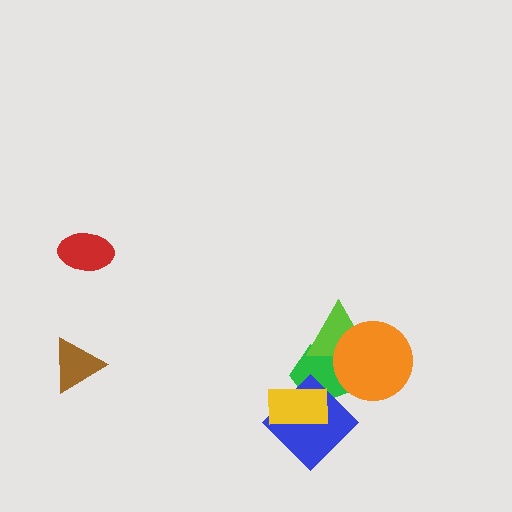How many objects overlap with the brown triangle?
0 objects overlap with the brown triangle.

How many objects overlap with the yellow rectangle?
2 objects overlap with the yellow rectangle.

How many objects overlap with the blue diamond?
2 objects overlap with the blue diamond.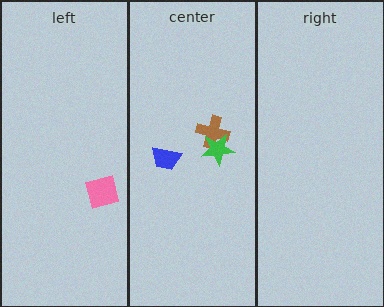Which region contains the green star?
The center region.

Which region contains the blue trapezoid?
The center region.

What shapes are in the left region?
The pink square.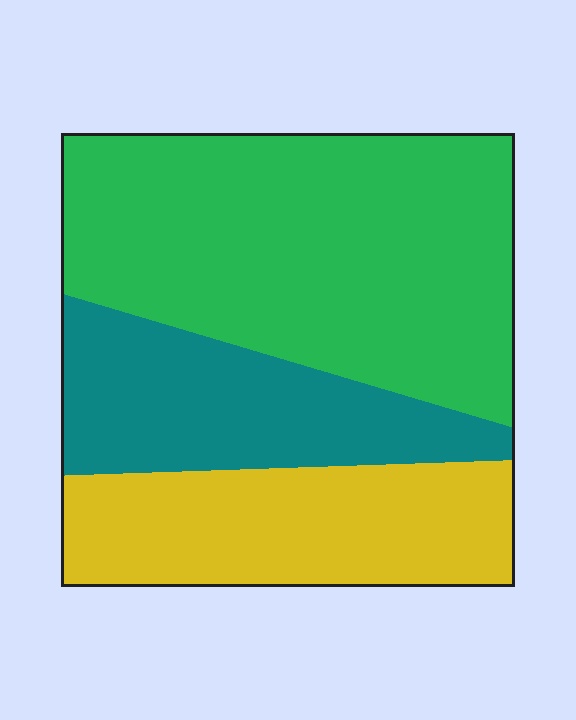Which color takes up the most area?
Green, at roughly 50%.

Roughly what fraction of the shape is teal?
Teal covers around 25% of the shape.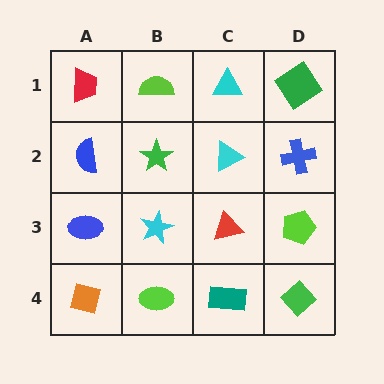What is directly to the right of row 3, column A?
A cyan star.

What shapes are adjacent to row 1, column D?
A blue cross (row 2, column D), a cyan triangle (row 1, column C).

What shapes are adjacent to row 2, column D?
A green diamond (row 1, column D), a lime pentagon (row 3, column D), a cyan triangle (row 2, column C).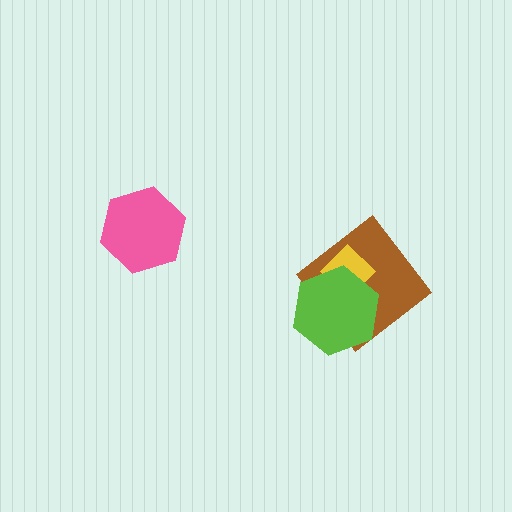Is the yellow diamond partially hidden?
Yes, it is partially covered by another shape.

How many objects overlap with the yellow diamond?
2 objects overlap with the yellow diamond.